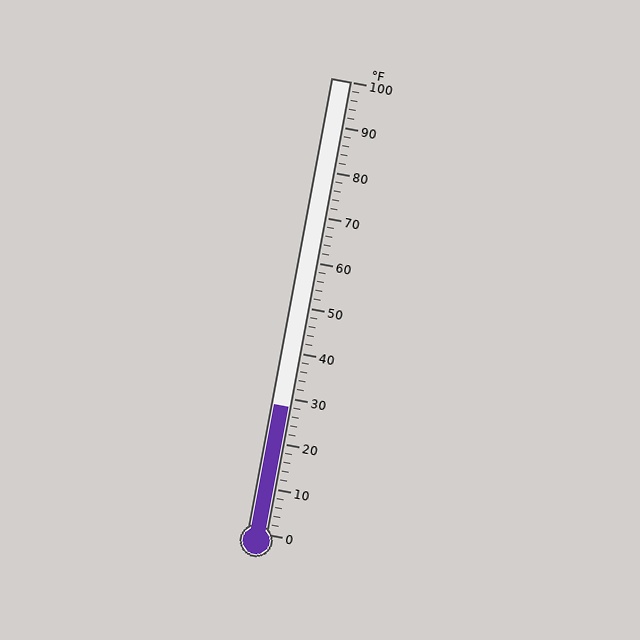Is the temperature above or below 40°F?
The temperature is below 40°F.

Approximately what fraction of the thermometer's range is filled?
The thermometer is filled to approximately 30% of its range.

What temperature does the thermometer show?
The thermometer shows approximately 28°F.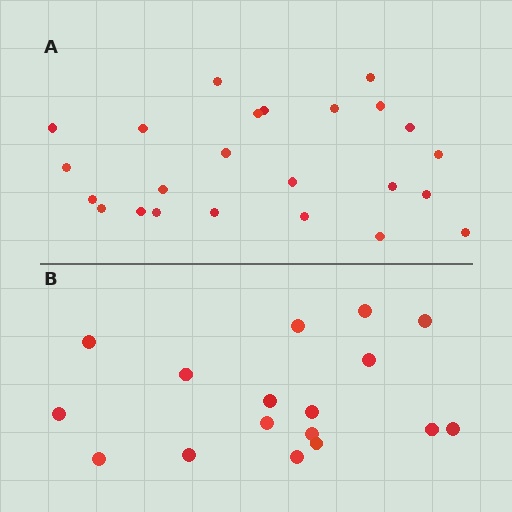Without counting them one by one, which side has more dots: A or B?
Region A (the top region) has more dots.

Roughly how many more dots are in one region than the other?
Region A has roughly 8 or so more dots than region B.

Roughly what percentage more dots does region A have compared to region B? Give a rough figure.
About 40% more.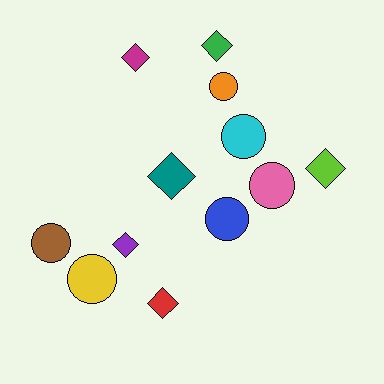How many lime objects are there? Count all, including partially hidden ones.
There is 1 lime object.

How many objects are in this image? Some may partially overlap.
There are 12 objects.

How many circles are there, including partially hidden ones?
There are 6 circles.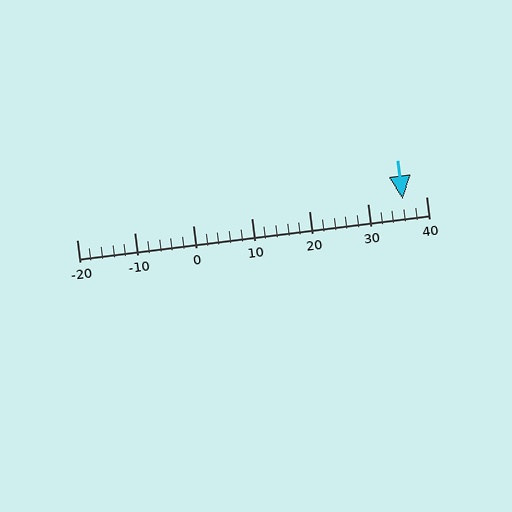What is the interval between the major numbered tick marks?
The major tick marks are spaced 10 units apart.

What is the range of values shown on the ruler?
The ruler shows values from -20 to 40.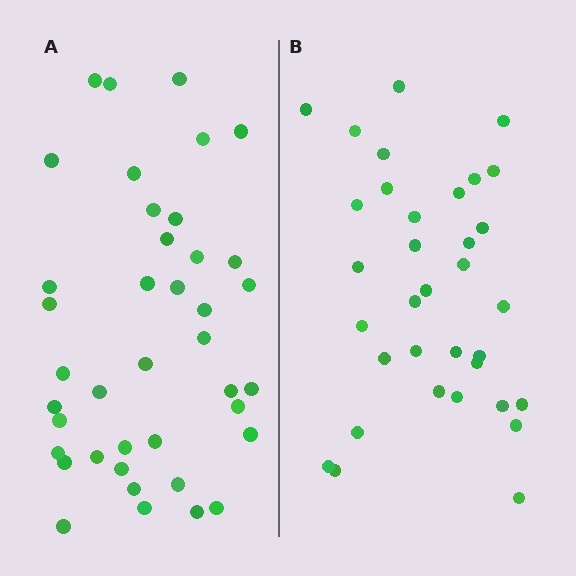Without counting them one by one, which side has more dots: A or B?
Region A (the left region) has more dots.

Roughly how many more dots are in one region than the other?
Region A has about 6 more dots than region B.